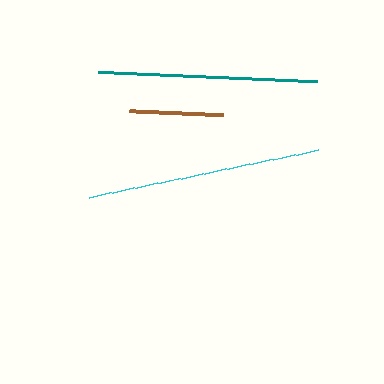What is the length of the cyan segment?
The cyan segment is approximately 234 pixels long.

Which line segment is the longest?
The cyan line is the longest at approximately 234 pixels.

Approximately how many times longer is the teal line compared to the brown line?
The teal line is approximately 2.3 times the length of the brown line.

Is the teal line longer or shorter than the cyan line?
The cyan line is longer than the teal line.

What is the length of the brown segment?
The brown segment is approximately 94 pixels long.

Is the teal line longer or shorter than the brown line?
The teal line is longer than the brown line.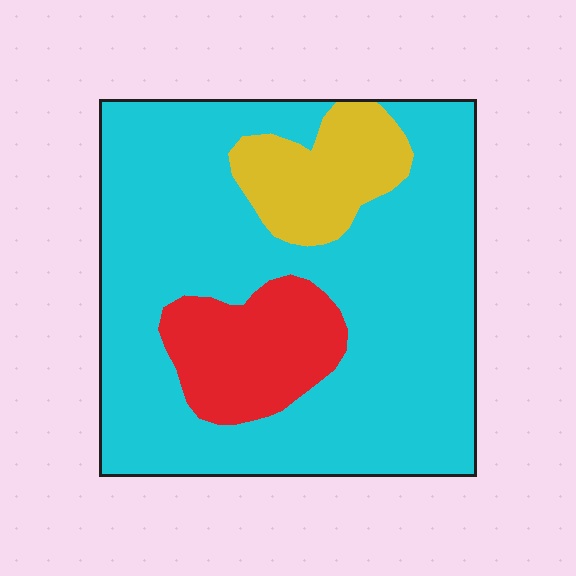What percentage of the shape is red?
Red takes up about one eighth (1/8) of the shape.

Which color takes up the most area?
Cyan, at roughly 75%.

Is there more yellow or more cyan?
Cyan.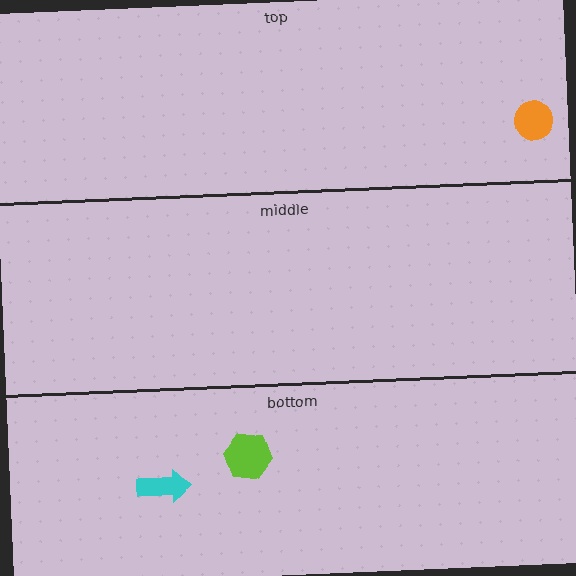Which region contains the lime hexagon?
The bottom region.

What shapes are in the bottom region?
The lime hexagon, the cyan arrow.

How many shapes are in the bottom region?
2.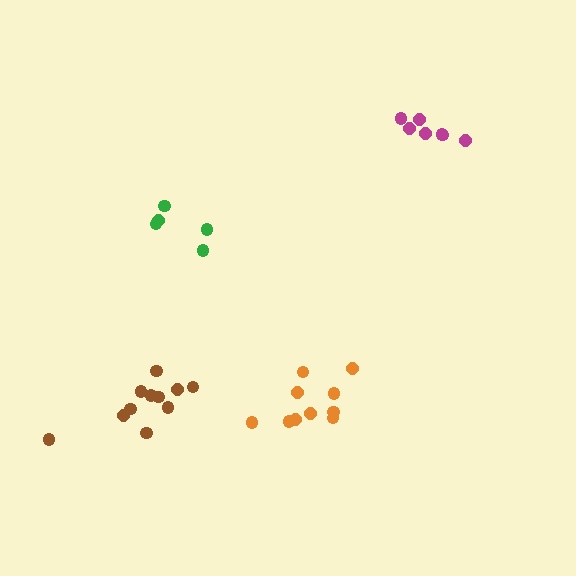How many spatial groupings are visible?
There are 4 spatial groupings.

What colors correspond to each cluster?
The clusters are colored: magenta, orange, green, brown.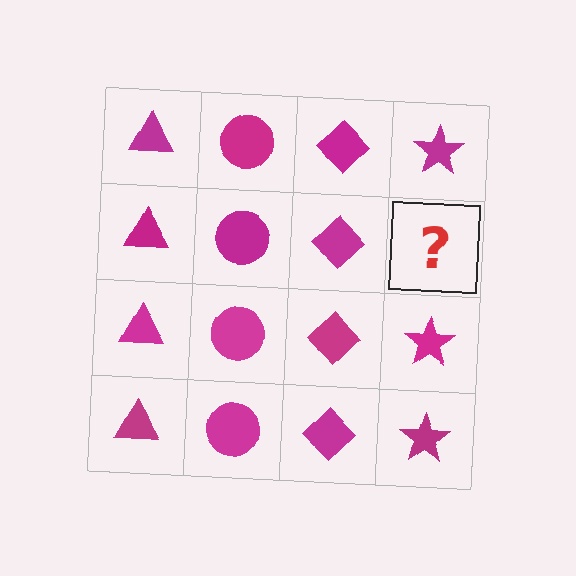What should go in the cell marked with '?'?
The missing cell should contain a magenta star.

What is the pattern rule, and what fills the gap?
The rule is that each column has a consistent shape. The gap should be filled with a magenta star.